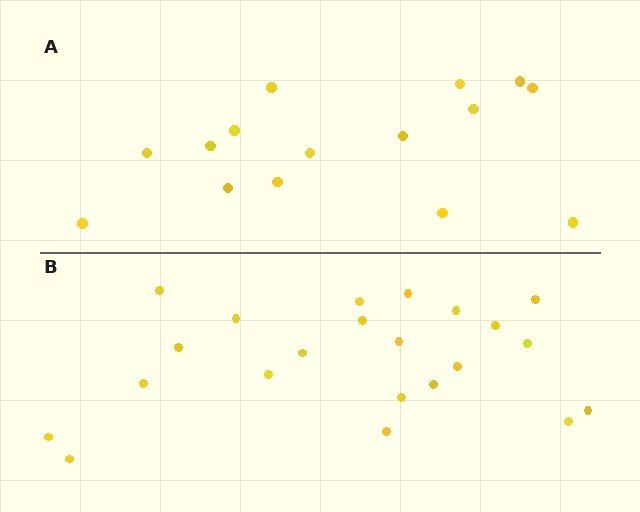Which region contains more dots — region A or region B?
Region B (the bottom region) has more dots.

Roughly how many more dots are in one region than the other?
Region B has roughly 8 or so more dots than region A.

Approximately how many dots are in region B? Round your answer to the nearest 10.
About 20 dots. (The exact count is 22, which rounds to 20.)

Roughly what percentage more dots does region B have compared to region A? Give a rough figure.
About 45% more.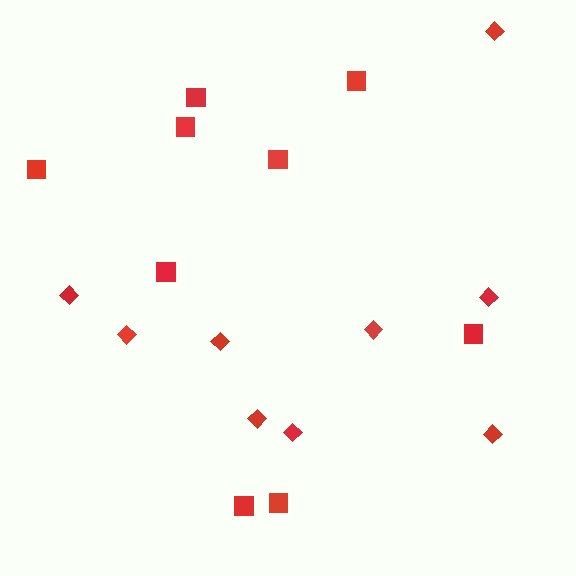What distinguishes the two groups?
There are 2 groups: one group of squares (9) and one group of diamonds (9).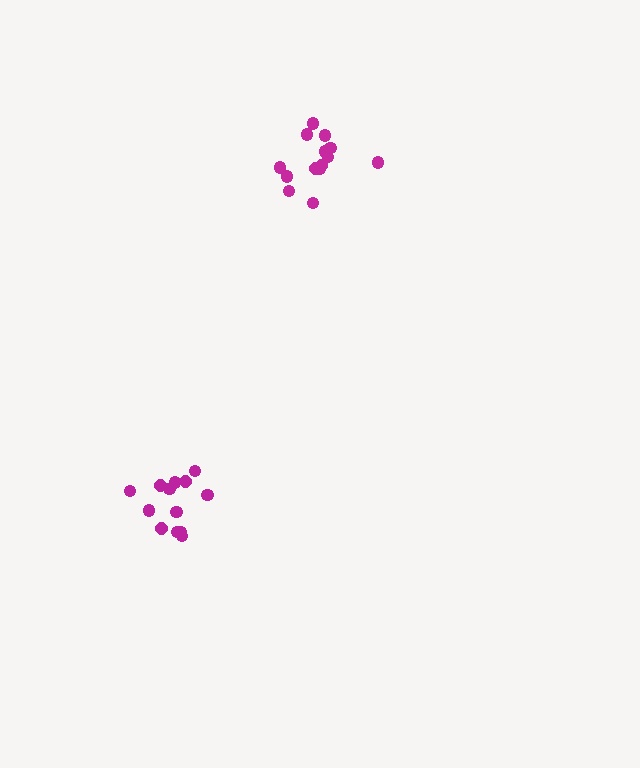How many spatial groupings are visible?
There are 2 spatial groupings.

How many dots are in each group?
Group 1: 14 dots, Group 2: 13 dots (27 total).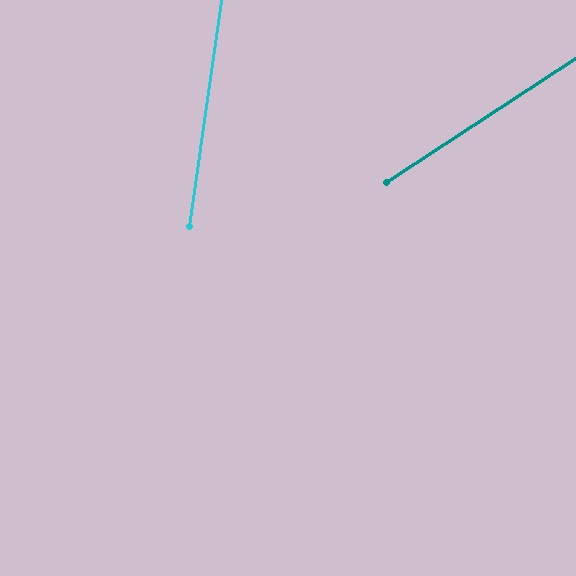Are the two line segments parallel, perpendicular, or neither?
Neither parallel nor perpendicular — they differ by about 49°.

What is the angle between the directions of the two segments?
Approximately 49 degrees.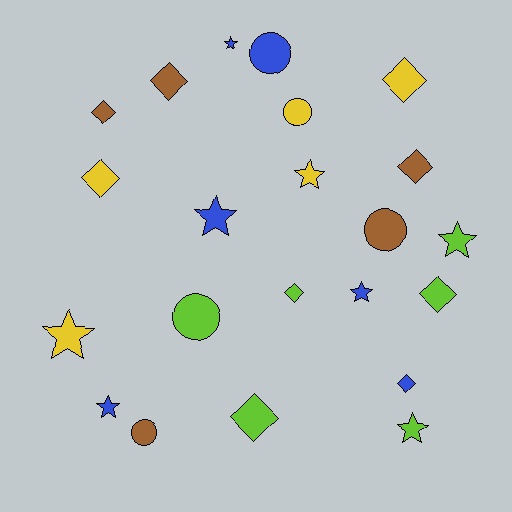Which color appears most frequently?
Blue, with 6 objects.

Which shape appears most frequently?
Diamond, with 9 objects.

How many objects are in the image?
There are 22 objects.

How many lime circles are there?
There is 1 lime circle.